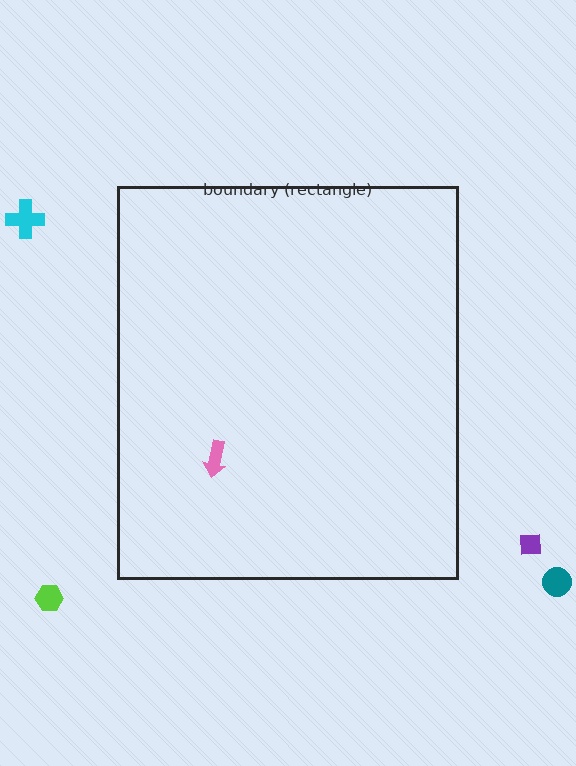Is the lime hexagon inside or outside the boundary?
Outside.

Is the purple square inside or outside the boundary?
Outside.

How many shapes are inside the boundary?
1 inside, 4 outside.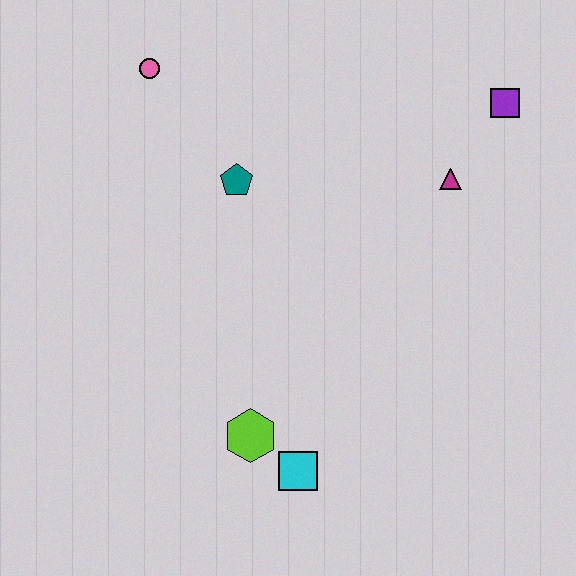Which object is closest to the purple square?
The magenta triangle is closest to the purple square.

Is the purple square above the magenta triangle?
Yes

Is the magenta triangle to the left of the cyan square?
No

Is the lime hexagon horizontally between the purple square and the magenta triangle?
No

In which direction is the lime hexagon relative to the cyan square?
The lime hexagon is to the left of the cyan square.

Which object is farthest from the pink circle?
The cyan square is farthest from the pink circle.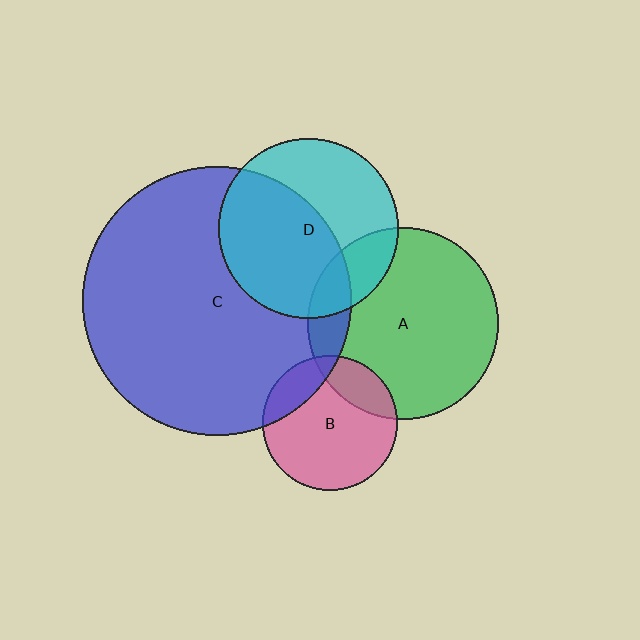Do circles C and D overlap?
Yes.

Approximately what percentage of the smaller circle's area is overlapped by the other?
Approximately 55%.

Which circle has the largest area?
Circle C (blue).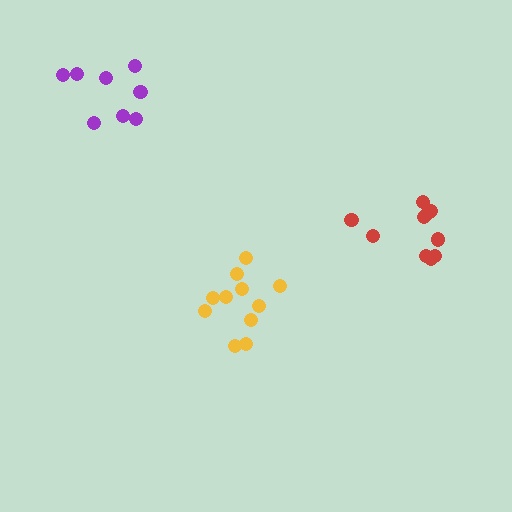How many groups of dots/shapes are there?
There are 3 groups.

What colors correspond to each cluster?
The clusters are colored: red, purple, yellow.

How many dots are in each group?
Group 1: 11 dots, Group 2: 8 dots, Group 3: 11 dots (30 total).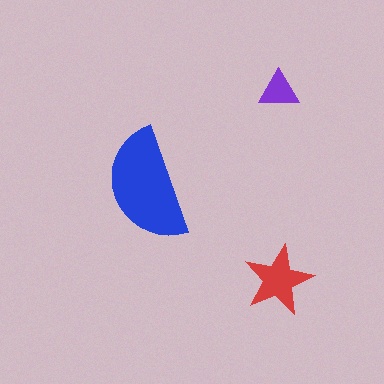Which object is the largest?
The blue semicircle.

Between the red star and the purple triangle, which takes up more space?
The red star.